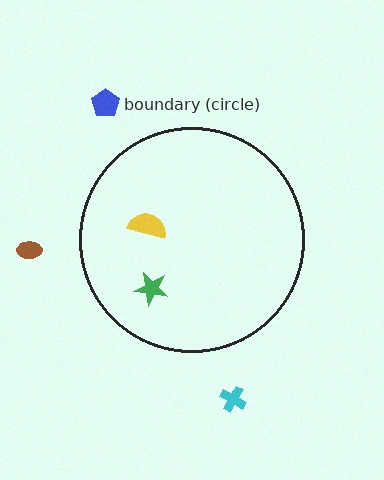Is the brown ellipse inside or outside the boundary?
Outside.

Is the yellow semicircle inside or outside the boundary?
Inside.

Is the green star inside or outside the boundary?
Inside.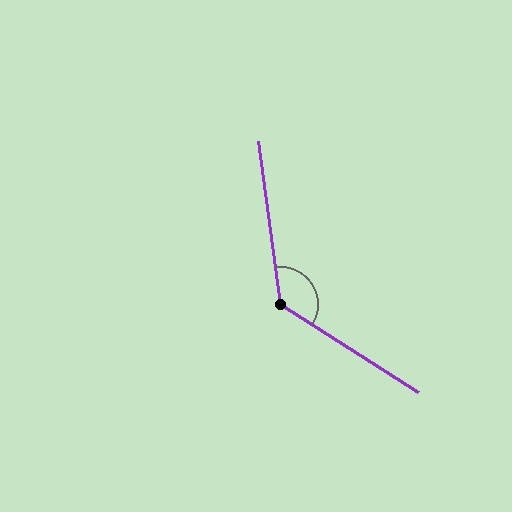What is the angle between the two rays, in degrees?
Approximately 130 degrees.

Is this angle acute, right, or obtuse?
It is obtuse.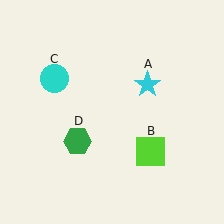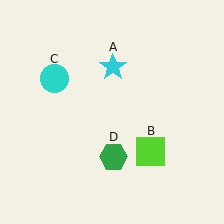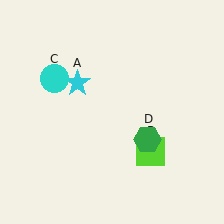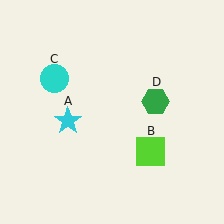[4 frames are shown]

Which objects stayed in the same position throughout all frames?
Lime square (object B) and cyan circle (object C) remained stationary.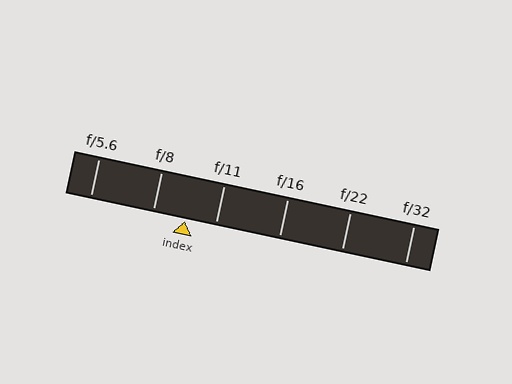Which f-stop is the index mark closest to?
The index mark is closest to f/11.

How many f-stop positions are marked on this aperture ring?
There are 6 f-stop positions marked.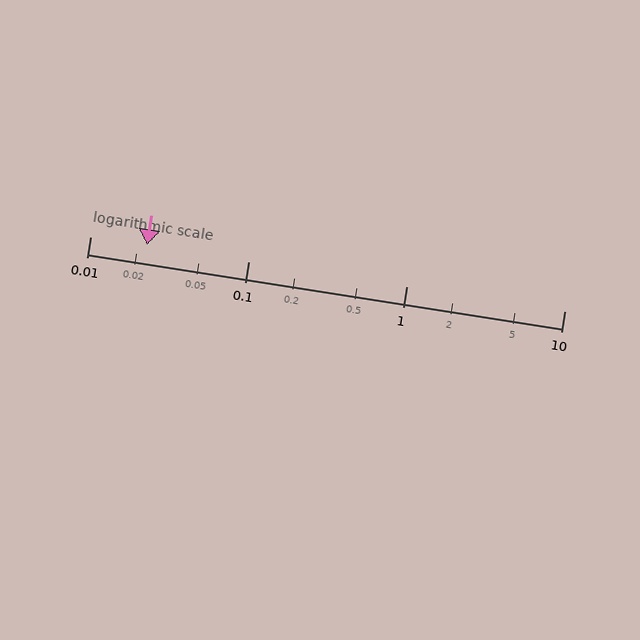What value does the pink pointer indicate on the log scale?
The pointer indicates approximately 0.023.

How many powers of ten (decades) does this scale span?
The scale spans 3 decades, from 0.01 to 10.